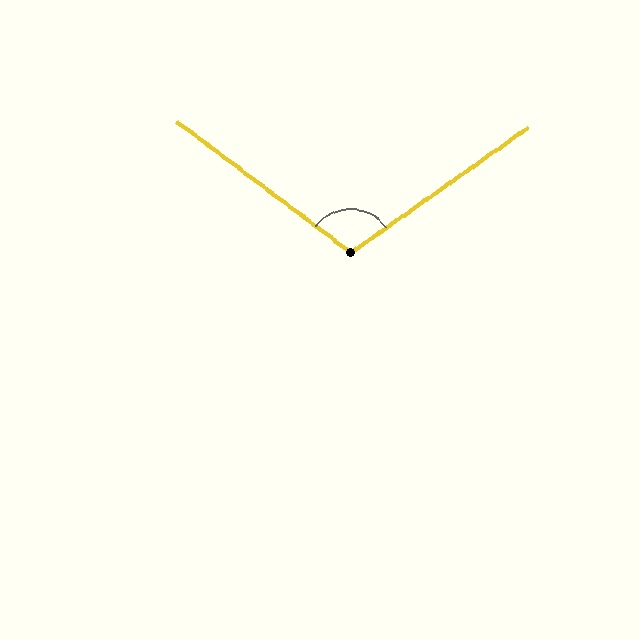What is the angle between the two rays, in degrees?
Approximately 108 degrees.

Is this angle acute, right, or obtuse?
It is obtuse.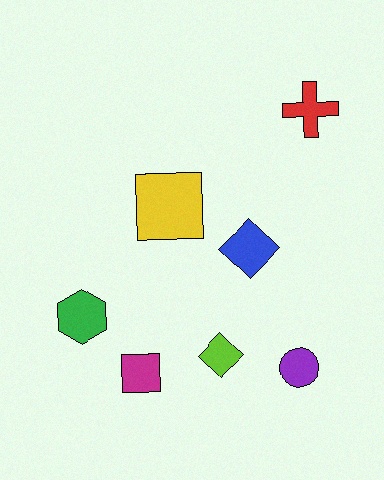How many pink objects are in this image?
There are no pink objects.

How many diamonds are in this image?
There are 2 diamonds.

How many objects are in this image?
There are 7 objects.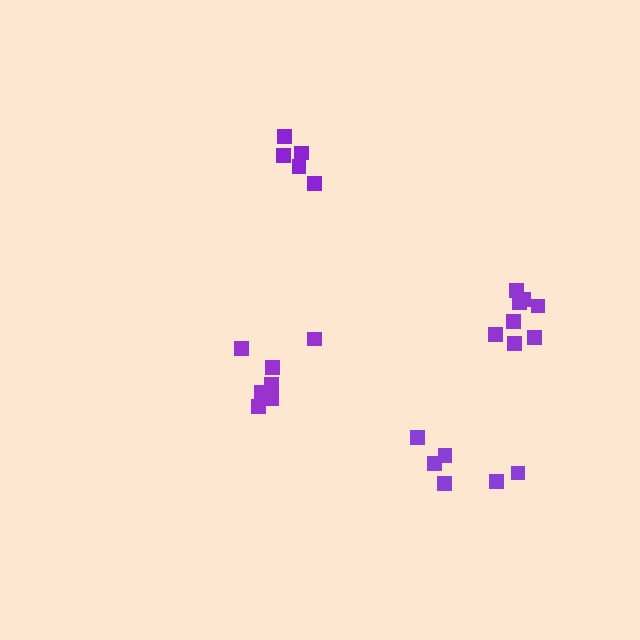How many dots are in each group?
Group 1: 5 dots, Group 2: 6 dots, Group 3: 8 dots, Group 4: 8 dots (27 total).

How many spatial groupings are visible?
There are 4 spatial groupings.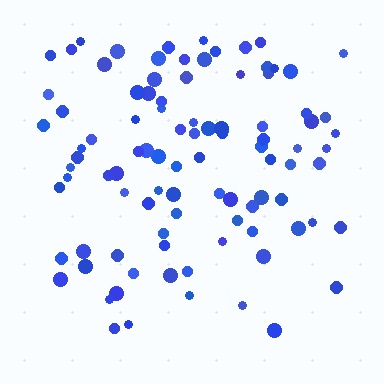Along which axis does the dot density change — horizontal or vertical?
Vertical.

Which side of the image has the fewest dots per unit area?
The bottom.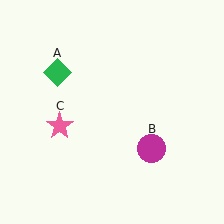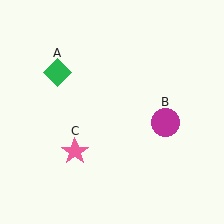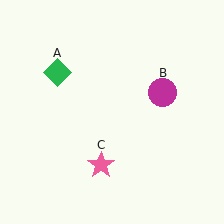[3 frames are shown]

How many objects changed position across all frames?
2 objects changed position: magenta circle (object B), pink star (object C).